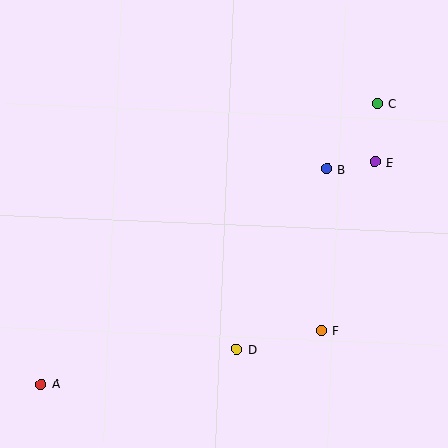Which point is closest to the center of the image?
Point B at (326, 169) is closest to the center.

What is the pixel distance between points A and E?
The distance between A and E is 401 pixels.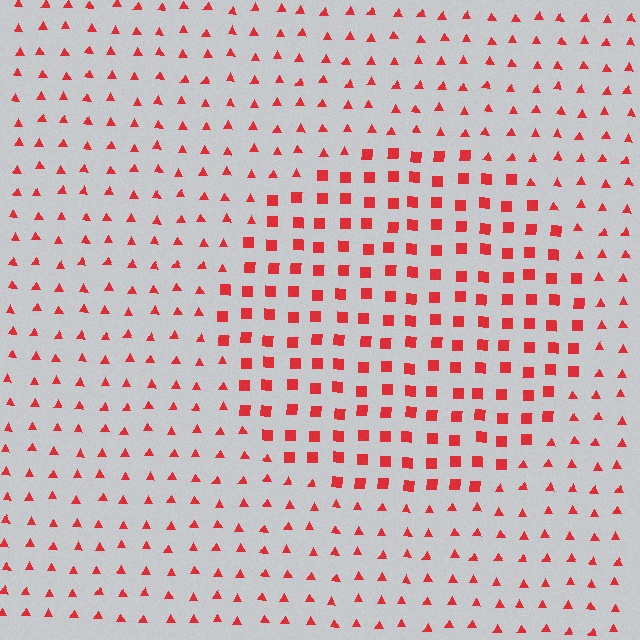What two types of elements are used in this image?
The image uses squares inside the circle region and triangles outside it.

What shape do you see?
I see a circle.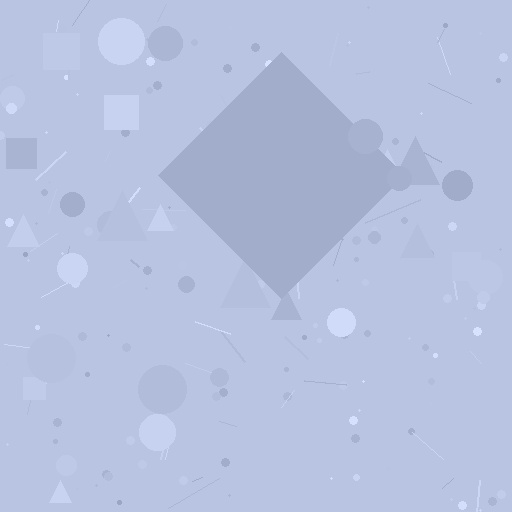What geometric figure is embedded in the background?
A diamond is embedded in the background.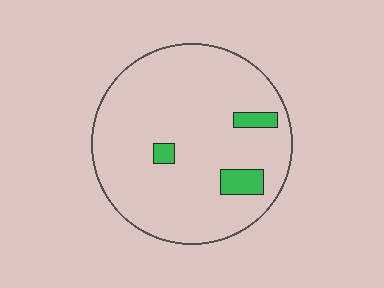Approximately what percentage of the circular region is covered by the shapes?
Approximately 5%.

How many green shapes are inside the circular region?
3.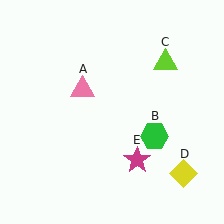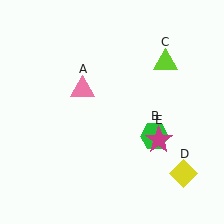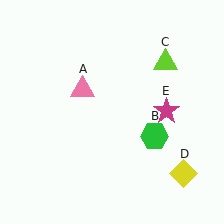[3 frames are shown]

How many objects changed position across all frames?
1 object changed position: magenta star (object E).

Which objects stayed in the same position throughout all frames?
Pink triangle (object A) and green hexagon (object B) and lime triangle (object C) and yellow diamond (object D) remained stationary.